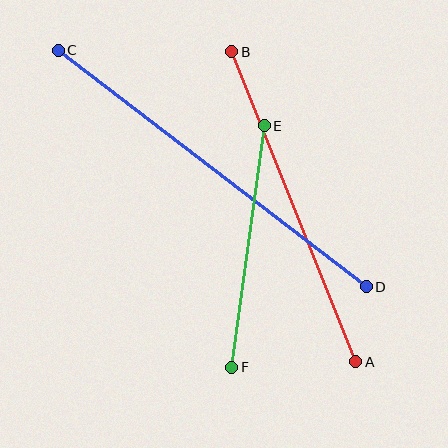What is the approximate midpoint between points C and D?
The midpoint is at approximately (212, 169) pixels.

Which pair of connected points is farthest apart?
Points C and D are farthest apart.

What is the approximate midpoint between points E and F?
The midpoint is at approximately (248, 246) pixels.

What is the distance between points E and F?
The distance is approximately 244 pixels.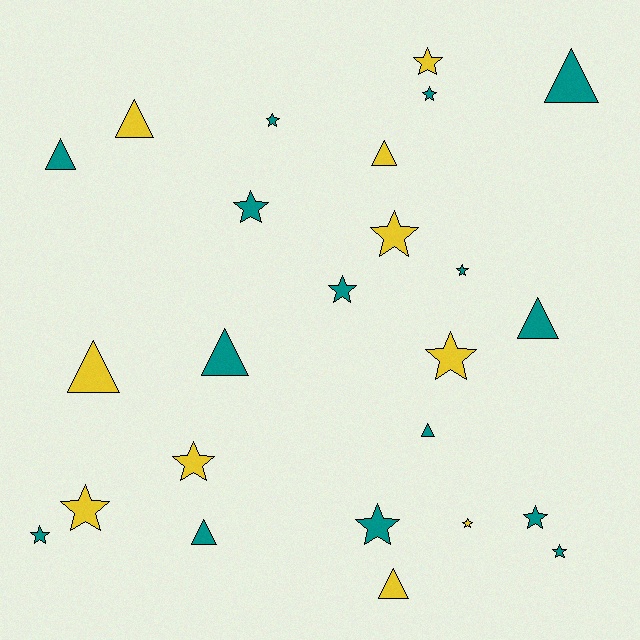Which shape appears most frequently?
Star, with 15 objects.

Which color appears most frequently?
Teal, with 15 objects.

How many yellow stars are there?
There are 6 yellow stars.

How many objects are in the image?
There are 25 objects.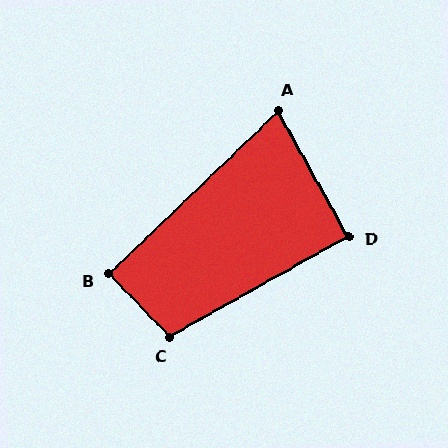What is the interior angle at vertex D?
Approximately 90 degrees (approximately right).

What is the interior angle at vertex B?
Approximately 90 degrees (approximately right).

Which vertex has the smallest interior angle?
A, at approximately 75 degrees.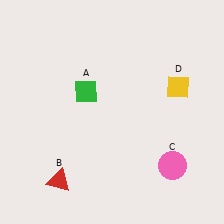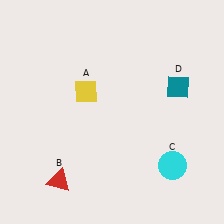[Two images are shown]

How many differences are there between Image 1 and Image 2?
There are 3 differences between the two images.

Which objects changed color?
A changed from green to yellow. C changed from pink to cyan. D changed from yellow to teal.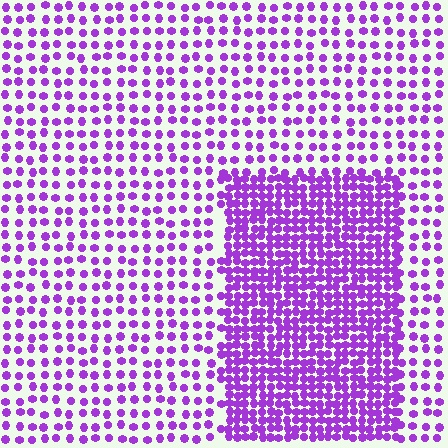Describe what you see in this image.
The image contains small purple elements arranged at two different densities. A rectangle-shaped region is visible where the elements are more densely packed than the surrounding area.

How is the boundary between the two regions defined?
The boundary is defined by a change in element density (approximately 2.3x ratio). All elements are the same color, size, and shape.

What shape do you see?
I see a rectangle.